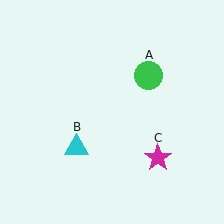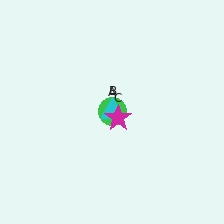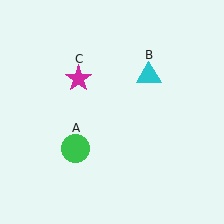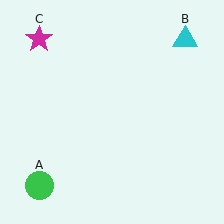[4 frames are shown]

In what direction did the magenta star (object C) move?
The magenta star (object C) moved up and to the left.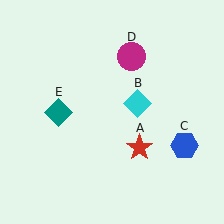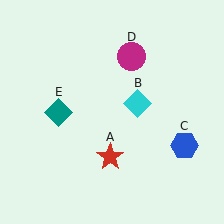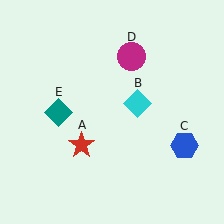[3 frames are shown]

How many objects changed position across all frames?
1 object changed position: red star (object A).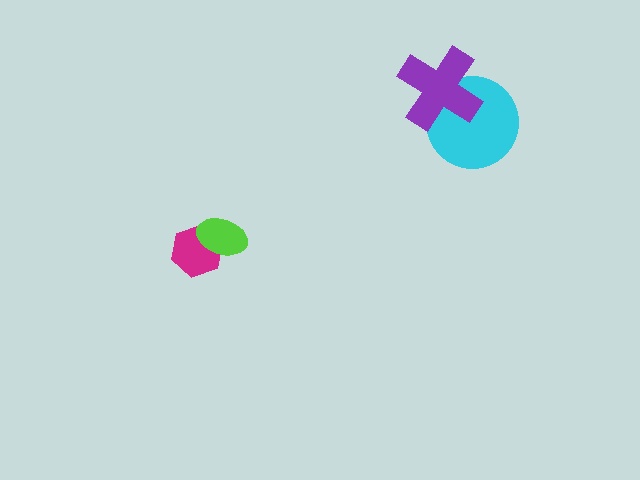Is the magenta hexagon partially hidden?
Yes, it is partially covered by another shape.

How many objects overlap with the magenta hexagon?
1 object overlaps with the magenta hexagon.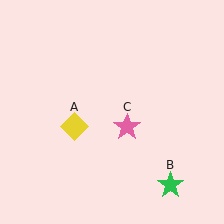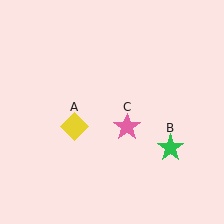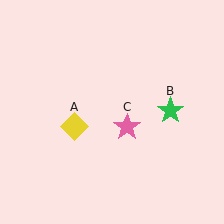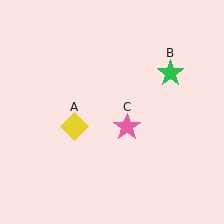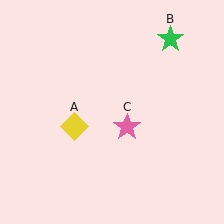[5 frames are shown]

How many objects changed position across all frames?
1 object changed position: green star (object B).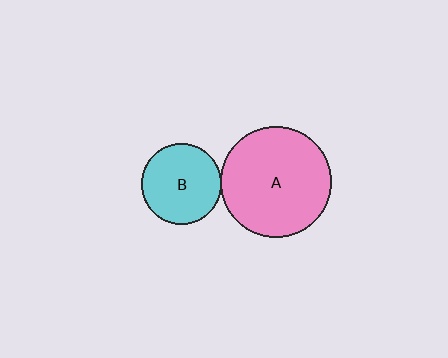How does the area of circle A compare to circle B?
Approximately 1.9 times.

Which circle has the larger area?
Circle A (pink).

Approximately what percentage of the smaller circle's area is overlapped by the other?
Approximately 5%.